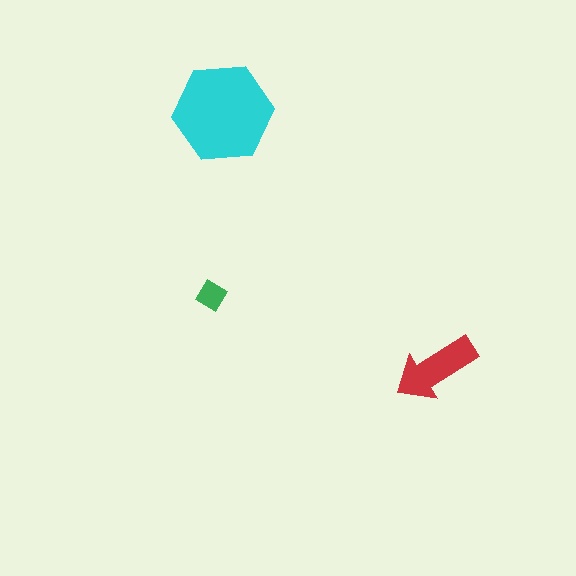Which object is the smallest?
The green diamond.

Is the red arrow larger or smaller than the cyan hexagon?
Smaller.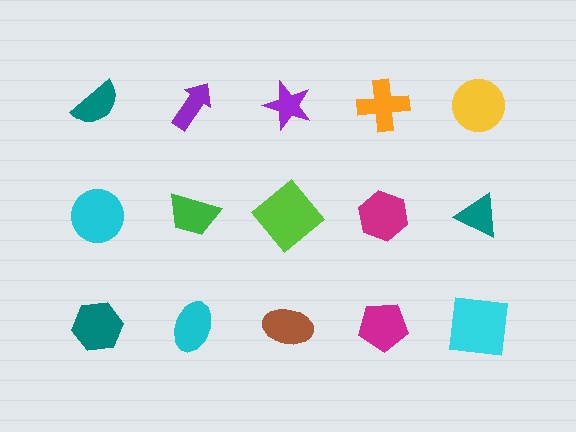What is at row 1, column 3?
A purple star.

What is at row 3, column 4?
A magenta pentagon.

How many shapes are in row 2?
5 shapes.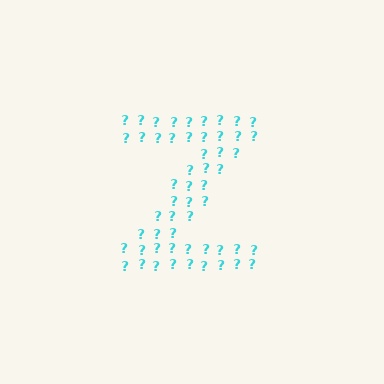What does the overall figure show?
The overall figure shows the letter Z.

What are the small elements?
The small elements are question marks.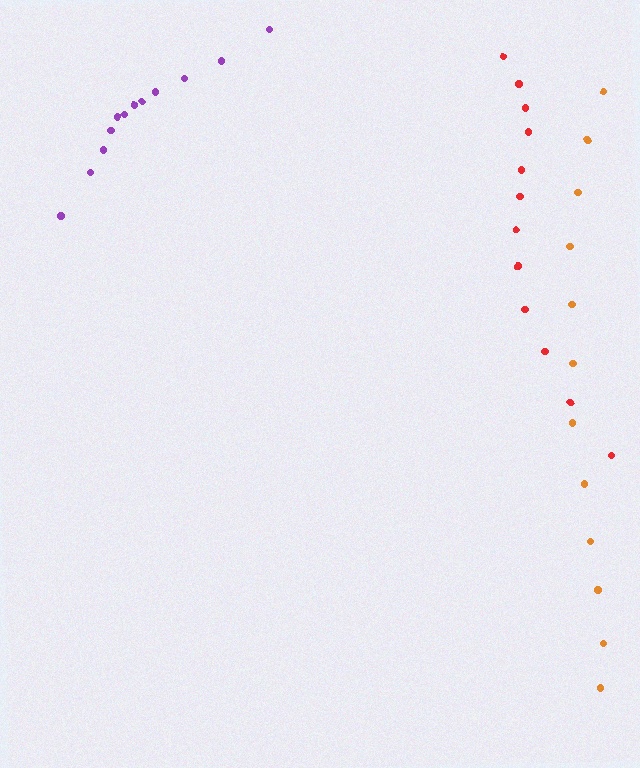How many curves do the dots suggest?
There are 3 distinct paths.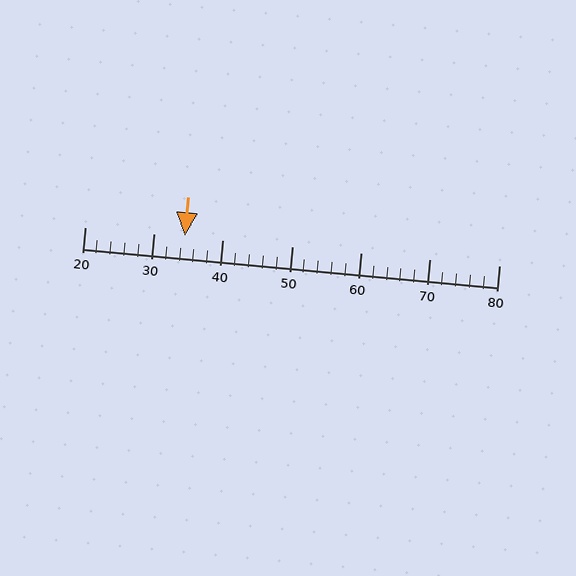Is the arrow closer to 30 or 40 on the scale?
The arrow is closer to 30.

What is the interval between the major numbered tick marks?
The major tick marks are spaced 10 units apart.